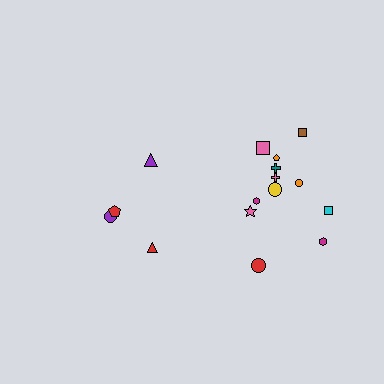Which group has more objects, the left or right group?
The right group.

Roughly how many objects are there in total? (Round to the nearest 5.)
Roughly 15 objects in total.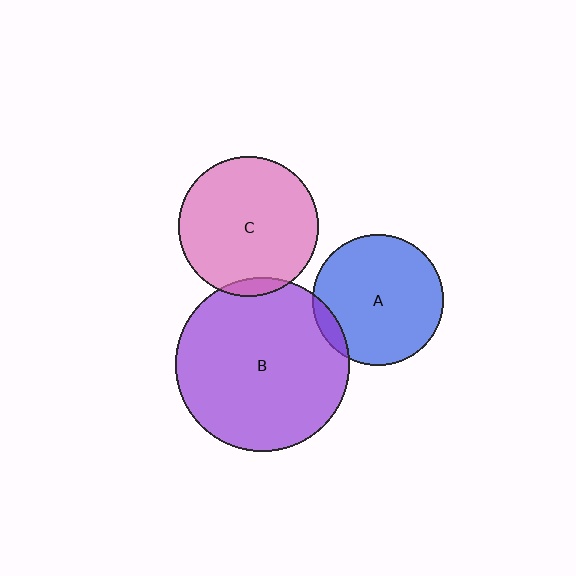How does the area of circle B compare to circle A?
Approximately 1.8 times.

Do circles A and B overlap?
Yes.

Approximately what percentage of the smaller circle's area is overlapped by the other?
Approximately 10%.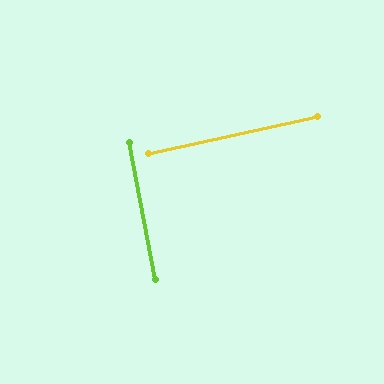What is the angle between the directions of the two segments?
Approximately 88 degrees.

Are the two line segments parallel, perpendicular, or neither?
Perpendicular — they meet at approximately 88°.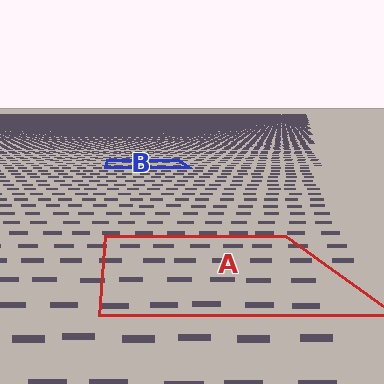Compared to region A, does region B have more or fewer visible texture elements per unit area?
Region B has more texture elements per unit area — they are packed more densely because it is farther away.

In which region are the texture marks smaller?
The texture marks are smaller in region B, because it is farther away.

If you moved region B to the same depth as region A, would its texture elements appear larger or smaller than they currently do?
They would appear larger. At a closer depth, the same texture elements are projected at a bigger on-screen size.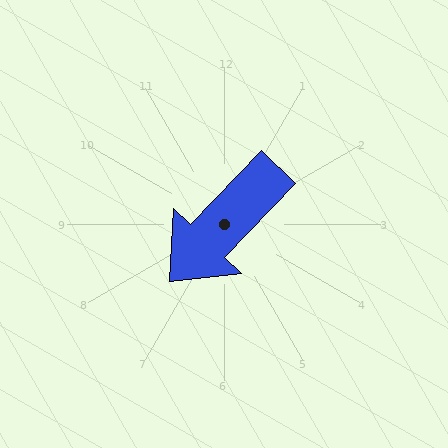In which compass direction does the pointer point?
Southwest.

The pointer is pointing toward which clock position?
Roughly 7 o'clock.